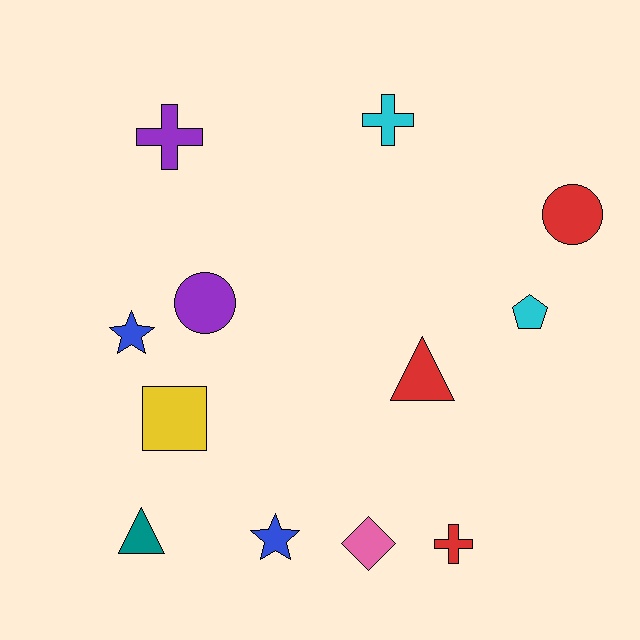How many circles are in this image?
There are 2 circles.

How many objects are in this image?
There are 12 objects.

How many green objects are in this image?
There are no green objects.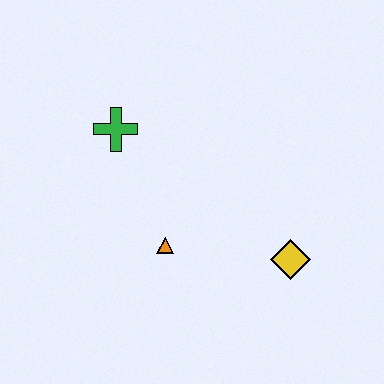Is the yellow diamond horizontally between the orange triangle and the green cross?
No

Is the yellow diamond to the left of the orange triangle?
No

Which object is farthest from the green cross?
The yellow diamond is farthest from the green cross.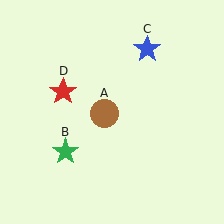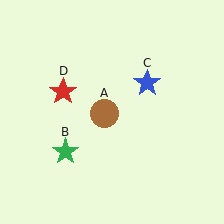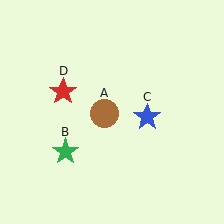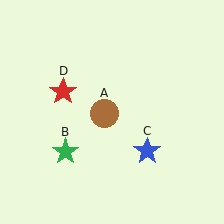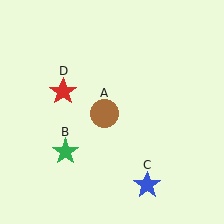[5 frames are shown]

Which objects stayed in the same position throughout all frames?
Brown circle (object A) and green star (object B) and red star (object D) remained stationary.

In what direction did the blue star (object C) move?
The blue star (object C) moved down.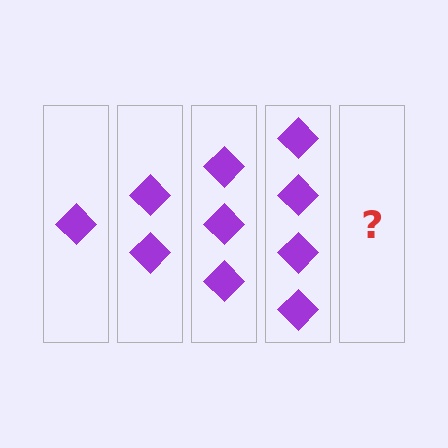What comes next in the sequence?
The next element should be 5 diamonds.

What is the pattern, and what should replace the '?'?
The pattern is that each step adds one more diamond. The '?' should be 5 diamonds.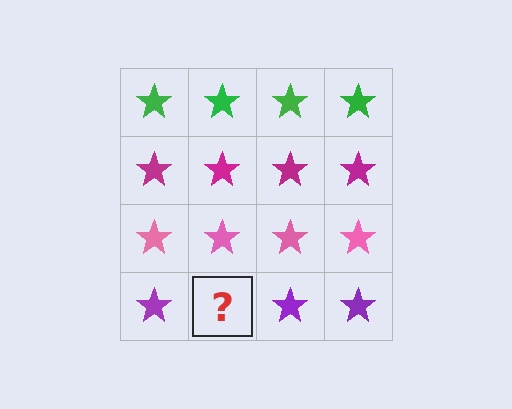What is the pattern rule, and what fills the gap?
The rule is that each row has a consistent color. The gap should be filled with a purple star.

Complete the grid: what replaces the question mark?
The question mark should be replaced with a purple star.